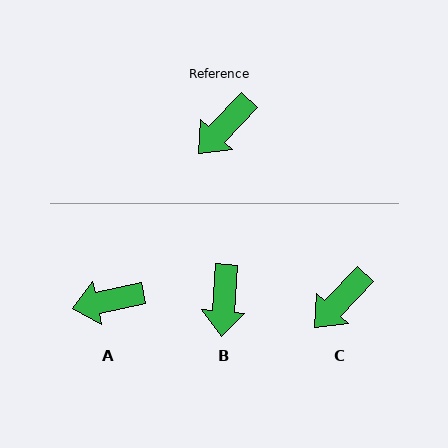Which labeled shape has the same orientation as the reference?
C.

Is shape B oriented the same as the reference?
No, it is off by about 39 degrees.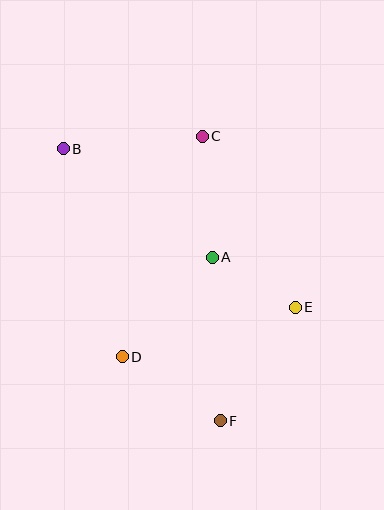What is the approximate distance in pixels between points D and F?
The distance between D and F is approximately 117 pixels.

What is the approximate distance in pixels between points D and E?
The distance between D and E is approximately 180 pixels.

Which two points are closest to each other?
Points A and E are closest to each other.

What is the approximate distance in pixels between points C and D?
The distance between C and D is approximately 235 pixels.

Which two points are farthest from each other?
Points B and F are farthest from each other.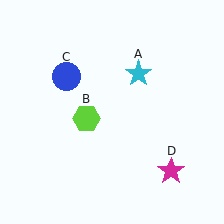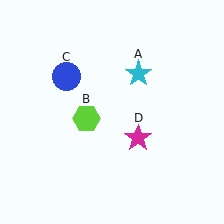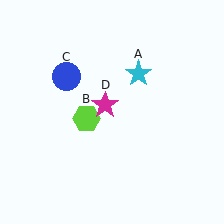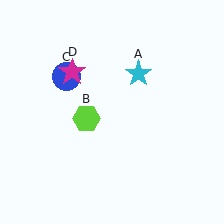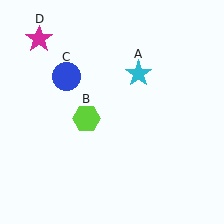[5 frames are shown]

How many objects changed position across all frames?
1 object changed position: magenta star (object D).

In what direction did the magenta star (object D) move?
The magenta star (object D) moved up and to the left.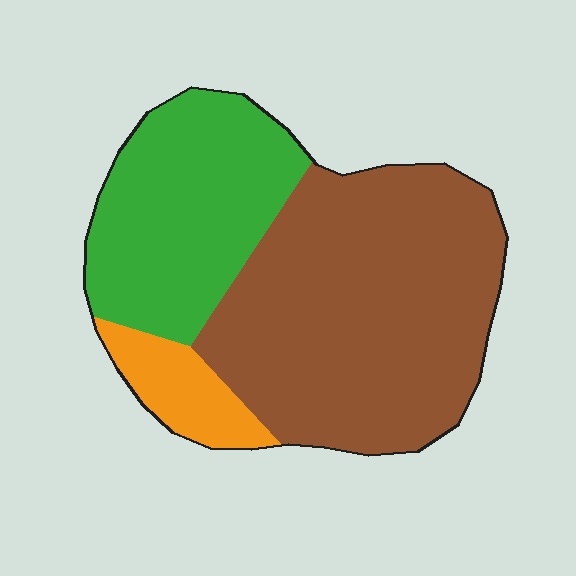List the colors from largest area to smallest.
From largest to smallest: brown, green, orange.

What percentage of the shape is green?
Green covers roughly 30% of the shape.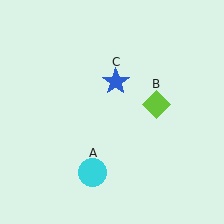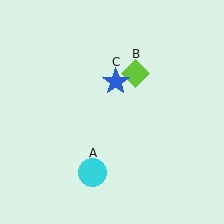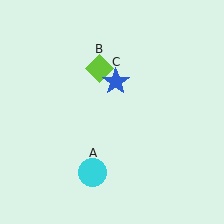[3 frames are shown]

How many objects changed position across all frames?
1 object changed position: lime diamond (object B).